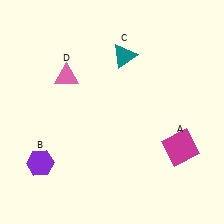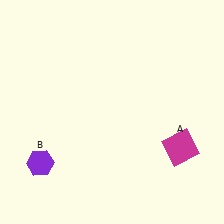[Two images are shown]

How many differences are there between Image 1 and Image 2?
There are 2 differences between the two images.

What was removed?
The teal triangle (C), the pink triangle (D) were removed in Image 2.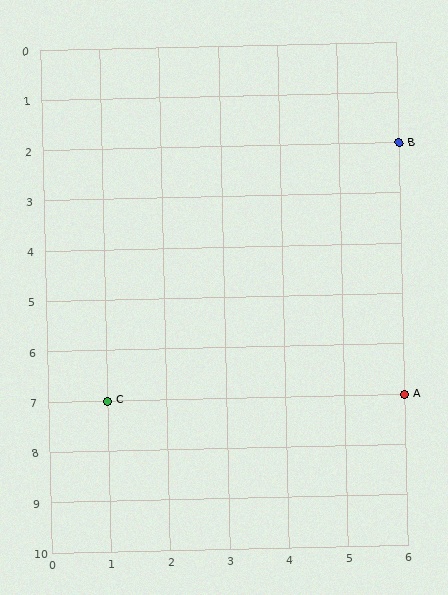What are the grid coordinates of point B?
Point B is at grid coordinates (6, 2).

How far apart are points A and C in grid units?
Points A and C are 5 columns apart.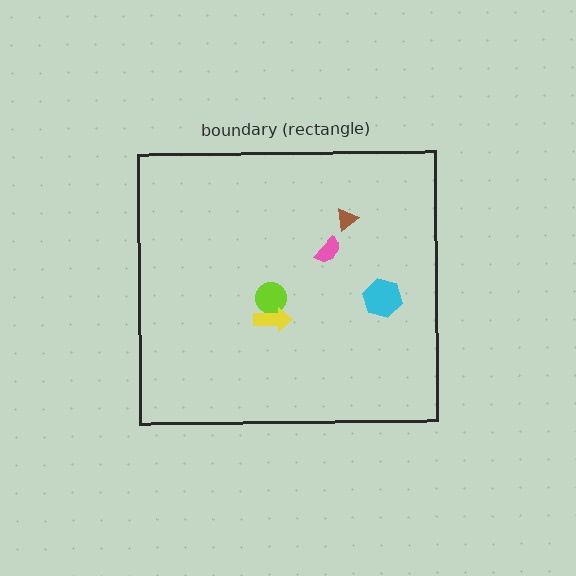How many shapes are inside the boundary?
5 inside, 0 outside.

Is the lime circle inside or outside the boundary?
Inside.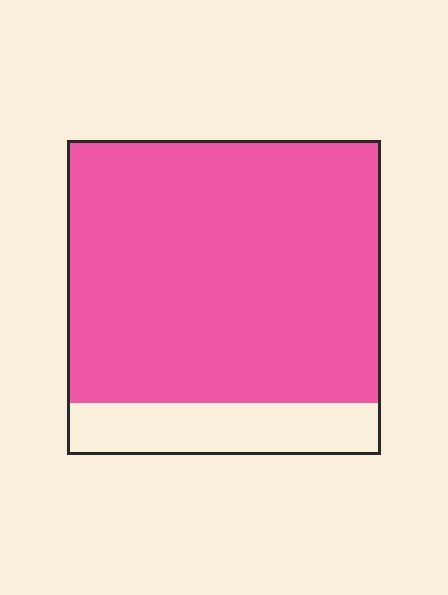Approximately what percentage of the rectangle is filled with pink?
Approximately 85%.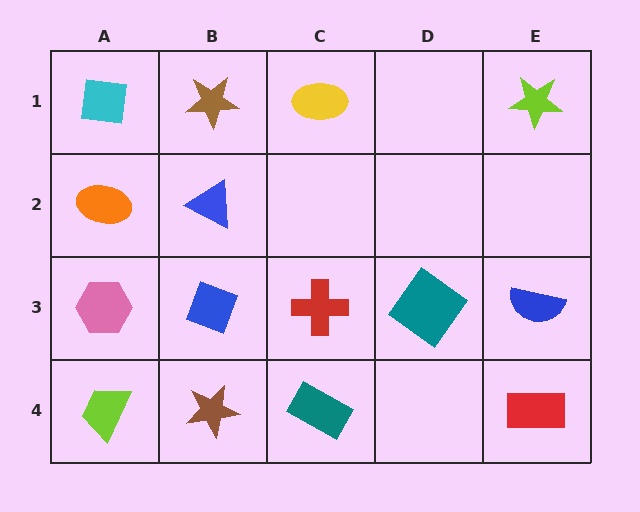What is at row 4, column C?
A teal rectangle.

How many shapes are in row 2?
2 shapes.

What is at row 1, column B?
A brown star.